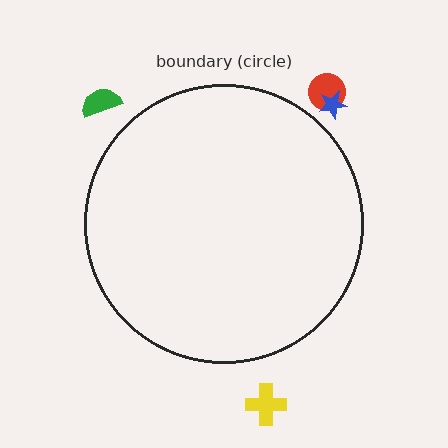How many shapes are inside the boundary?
0 inside, 4 outside.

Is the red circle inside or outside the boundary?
Outside.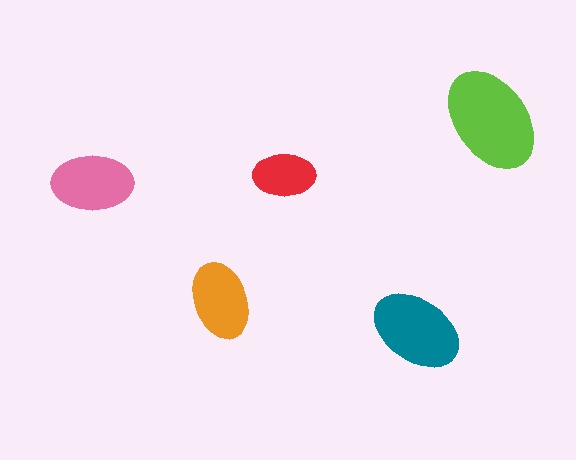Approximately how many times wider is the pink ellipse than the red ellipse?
About 1.5 times wider.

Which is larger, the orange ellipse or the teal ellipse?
The teal one.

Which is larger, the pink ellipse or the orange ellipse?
The pink one.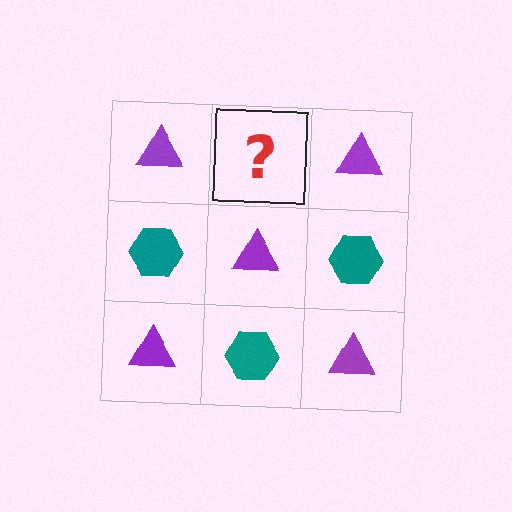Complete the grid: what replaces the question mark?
The question mark should be replaced with a teal hexagon.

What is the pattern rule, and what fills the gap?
The rule is that it alternates purple triangle and teal hexagon in a checkerboard pattern. The gap should be filled with a teal hexagon.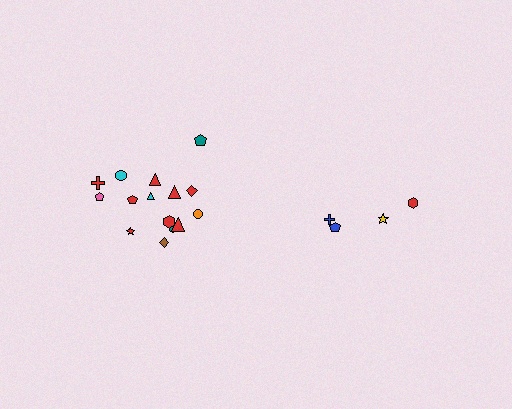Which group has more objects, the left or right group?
The left group.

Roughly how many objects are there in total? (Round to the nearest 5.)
Roughly 20 objects in total.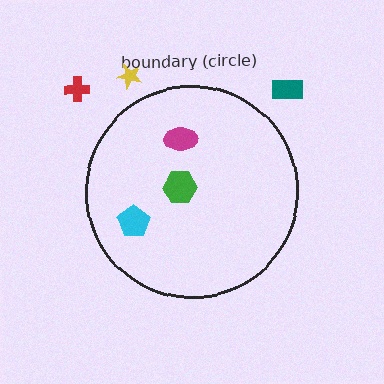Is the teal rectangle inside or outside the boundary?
Outside.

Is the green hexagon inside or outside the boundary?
Inside.